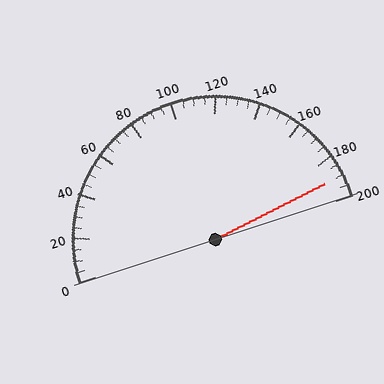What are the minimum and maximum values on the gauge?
The gauge ranges from 0 to 200.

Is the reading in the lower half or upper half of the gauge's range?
The reading is in the upper half of the range (0 to 200).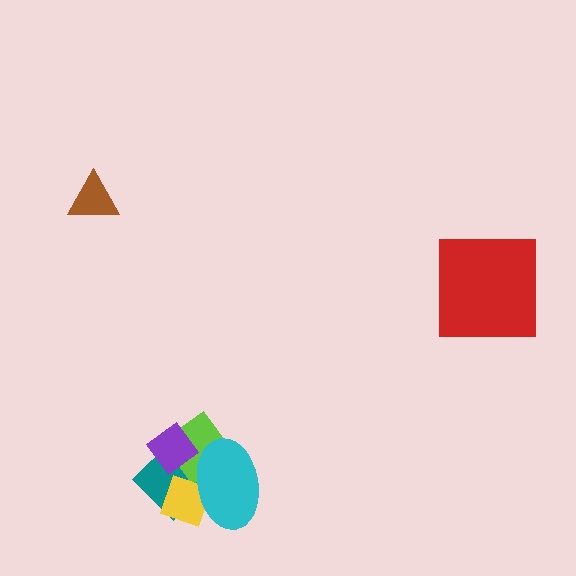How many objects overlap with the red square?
0 objects overlap with the red square.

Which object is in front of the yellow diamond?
The cyan ellipse is in front of the yellow diamond.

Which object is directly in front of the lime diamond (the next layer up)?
The yellow diamond is directly in front of the lime diamond.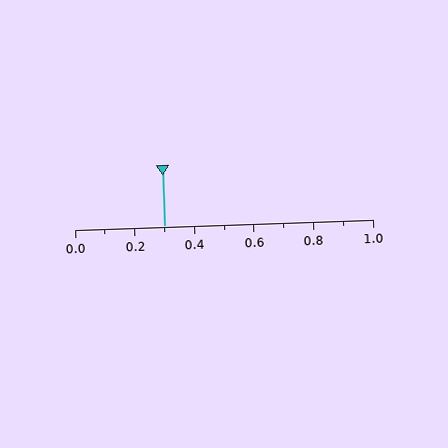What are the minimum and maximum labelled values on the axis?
The axis runs from 0.0 to 1.0.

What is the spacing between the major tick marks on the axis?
The major ticks are spaced 0.2 apart.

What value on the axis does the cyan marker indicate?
The marker indicates approximately 0.3.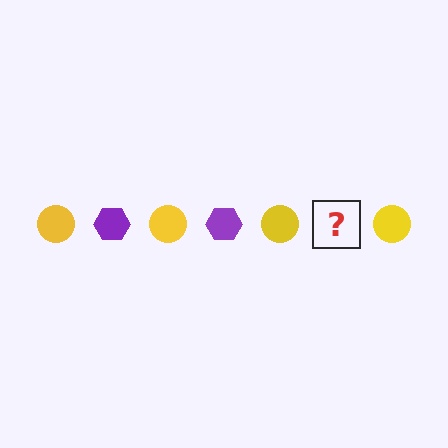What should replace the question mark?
The question mark should be replaced with a purple hexagon.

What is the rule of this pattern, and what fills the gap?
The rule is that the pattern alternates between yellow circle and purple hexagon. The gap should be filled with a purple hexagon.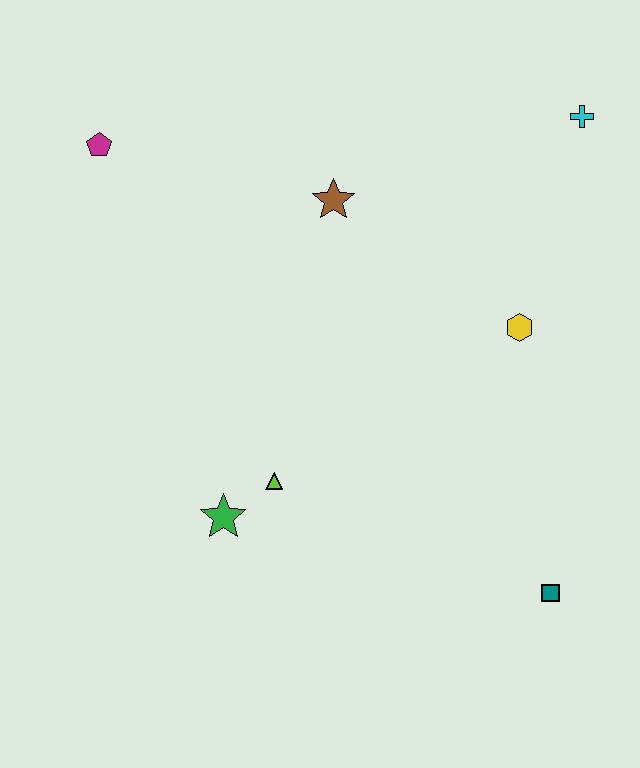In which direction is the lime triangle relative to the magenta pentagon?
The lime triangle is below the magenta pentagon.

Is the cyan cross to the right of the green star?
Yes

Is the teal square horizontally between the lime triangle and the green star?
No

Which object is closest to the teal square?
The yellow hexagon is closest to the teal square.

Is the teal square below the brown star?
Yes